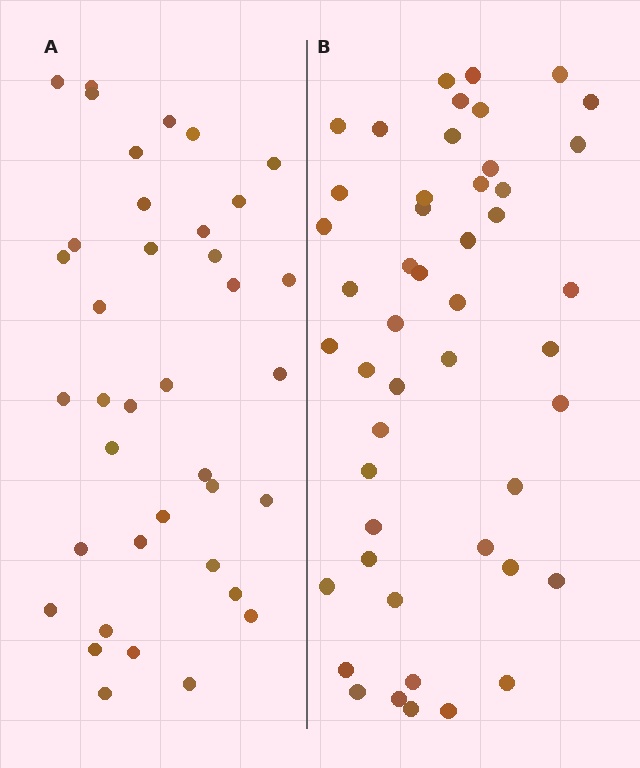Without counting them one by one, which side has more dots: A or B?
Region B (the right region) has more dots.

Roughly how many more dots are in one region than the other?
Region B has roughly 10 or so more dots than region A.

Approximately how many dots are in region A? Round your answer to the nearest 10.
About 40 dots. (The exact count is 38, which rounds to 40.)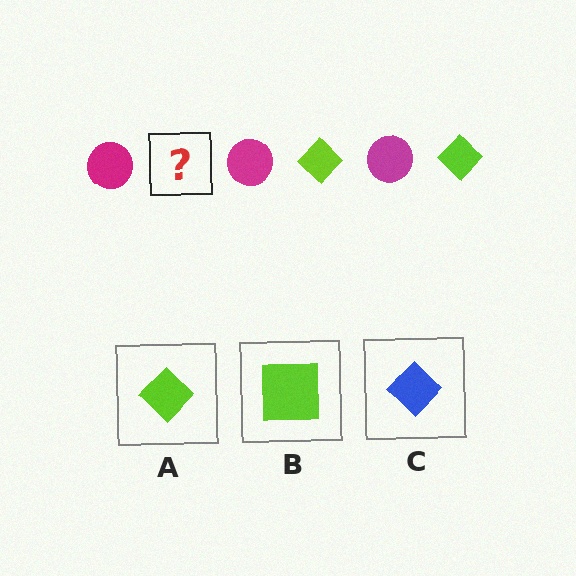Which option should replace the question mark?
Option A.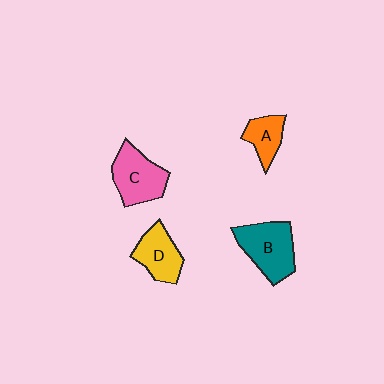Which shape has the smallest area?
Shape A (orange).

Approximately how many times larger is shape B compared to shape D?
Approximately 1.3 times.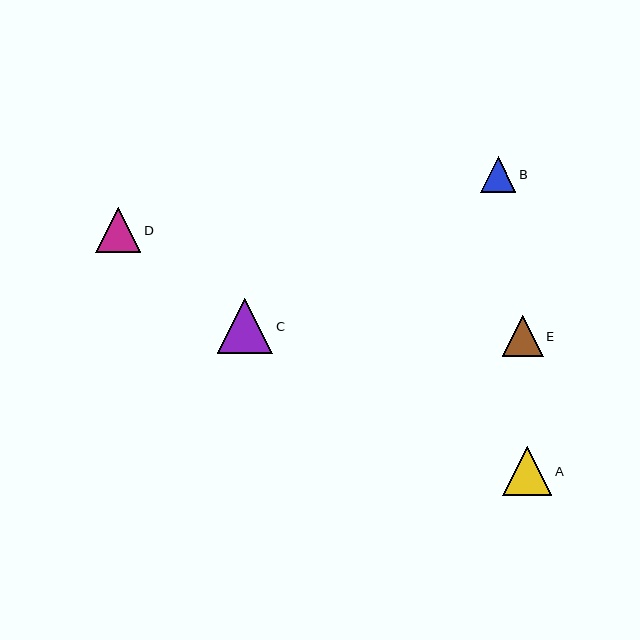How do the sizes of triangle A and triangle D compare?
Triangle A and triangle D are approximately the same size.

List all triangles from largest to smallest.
From largest to smallest: C, A, D, E, B.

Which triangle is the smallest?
Triangle B is the smallest with a size of approximately 36 pixels.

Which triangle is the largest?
Triangle C is the largest with a size of approximately 55 pixels.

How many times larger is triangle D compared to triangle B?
Triangle D is approximately 1.3 times the size of triangle B.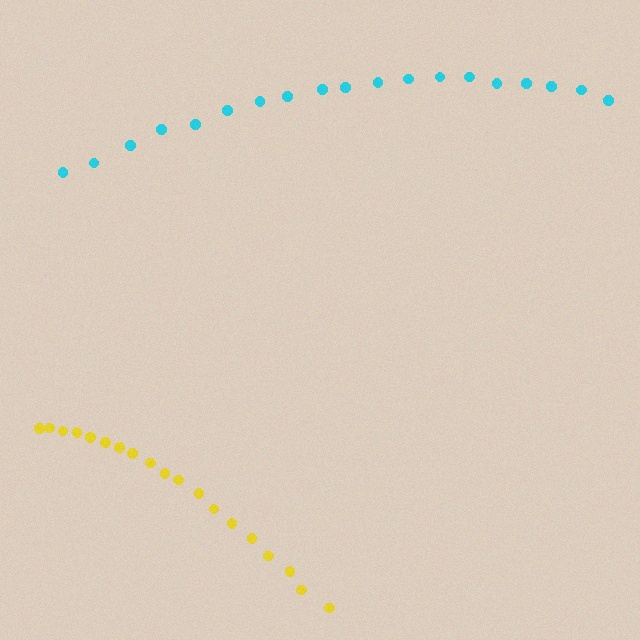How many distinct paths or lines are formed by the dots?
There are 2 distinct paths.